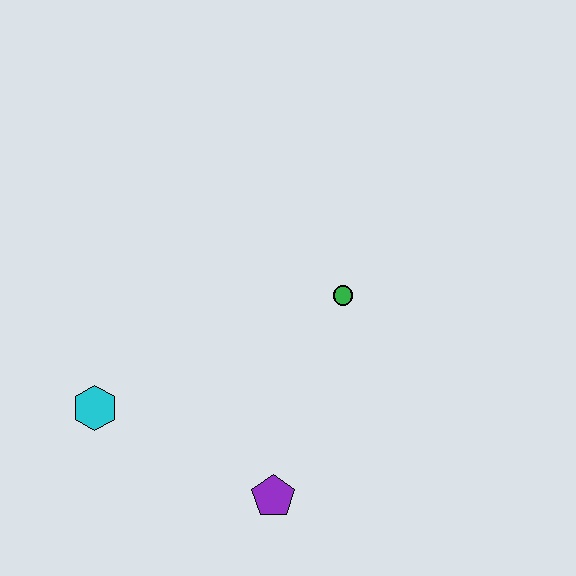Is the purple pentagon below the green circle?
Yes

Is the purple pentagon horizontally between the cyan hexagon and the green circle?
Yes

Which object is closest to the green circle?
The purple pentagon is closest to the green circle.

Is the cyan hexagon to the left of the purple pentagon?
Yes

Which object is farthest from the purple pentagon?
The green circle is farthest from the purple pentagon.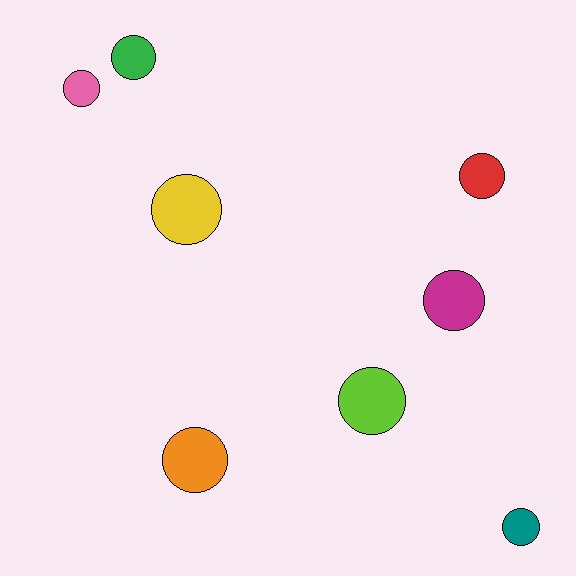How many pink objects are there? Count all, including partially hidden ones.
There is 1 pink object.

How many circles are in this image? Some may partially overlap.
There are 8 circles.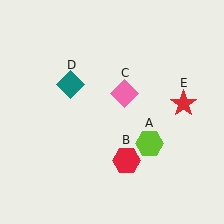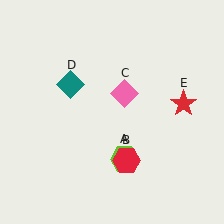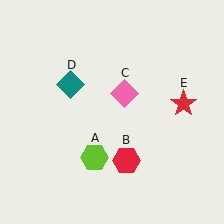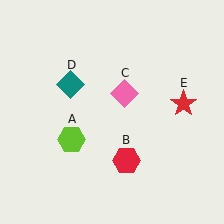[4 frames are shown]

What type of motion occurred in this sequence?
The lime hexagon (object A) rotated clockwise around the center of the scene.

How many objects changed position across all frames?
1 object changed position: lime hexagon (object A).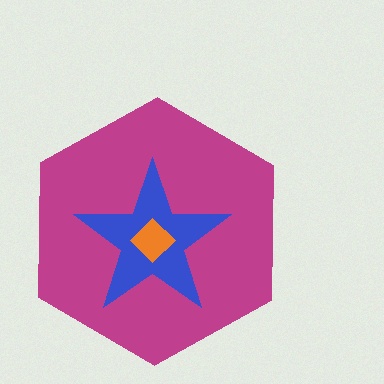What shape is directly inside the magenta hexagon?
The blue star.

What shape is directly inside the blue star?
The orange diamond.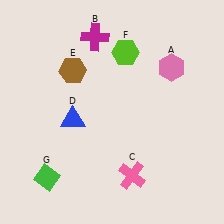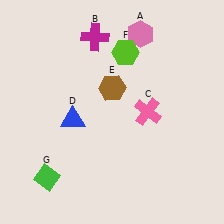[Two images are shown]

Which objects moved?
The objects that moved are: the pink hexagon (A), the pink cross (C), the brown hexagon (E).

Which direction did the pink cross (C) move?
The pink cross (C) moved up.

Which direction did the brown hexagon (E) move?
The brown hexagon (E) moved right.